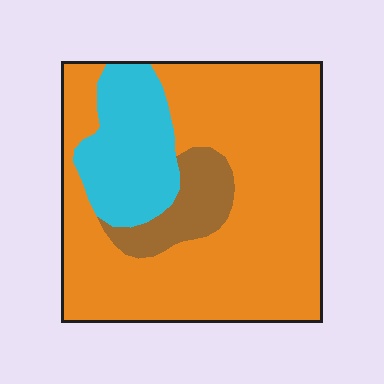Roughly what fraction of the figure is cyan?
Cyan takes up less than a quarter of the figure.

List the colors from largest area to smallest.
From largest to smallest: orange, cyan, brown.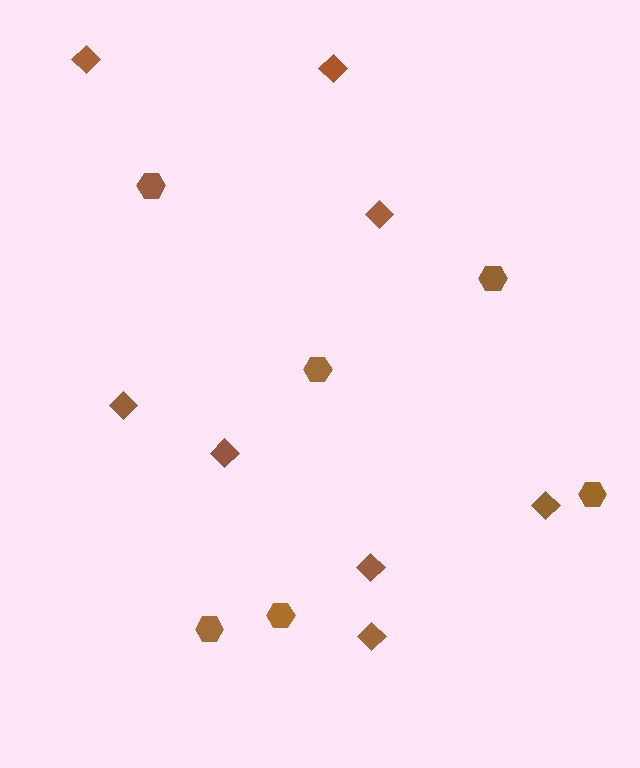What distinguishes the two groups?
There are 2 groups: one group of diamonds (8) and one group of hexagons (6).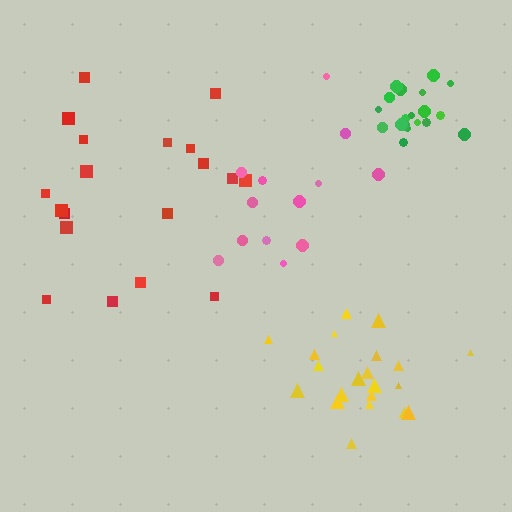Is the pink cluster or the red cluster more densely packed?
Red.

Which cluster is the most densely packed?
Green.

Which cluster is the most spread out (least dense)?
Pink.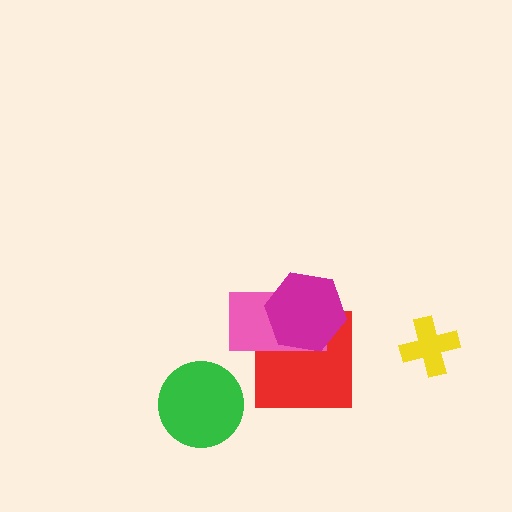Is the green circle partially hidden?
No, no other shape covers it.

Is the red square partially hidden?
Yes, it is partially covered by another shape.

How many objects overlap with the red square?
2 objects overlap with the red square.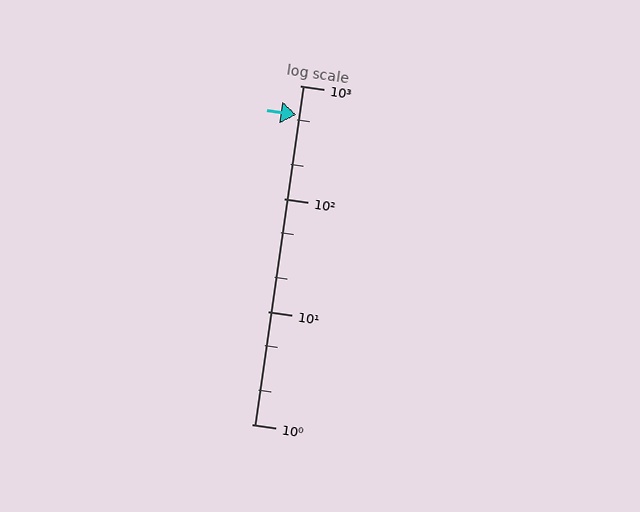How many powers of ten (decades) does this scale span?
The scale spans 3 decades, from 1 to 1000.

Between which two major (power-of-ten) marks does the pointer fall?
The pointer is between 100 and 1000.